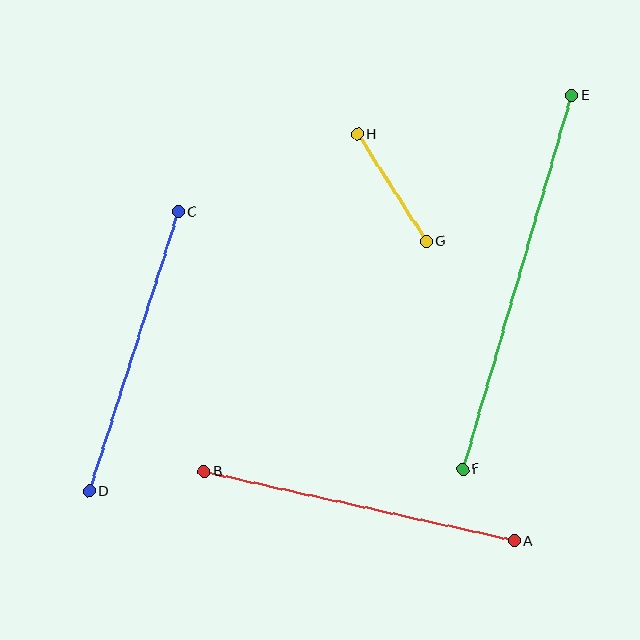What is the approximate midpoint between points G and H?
The midpoint is at approximately (392, 188) pixels.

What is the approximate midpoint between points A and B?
The midpoint is at approximately (359, 506) pixels.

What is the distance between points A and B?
The distance is approximately 318 pixels.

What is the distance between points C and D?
The distance is approximately 293 pixels.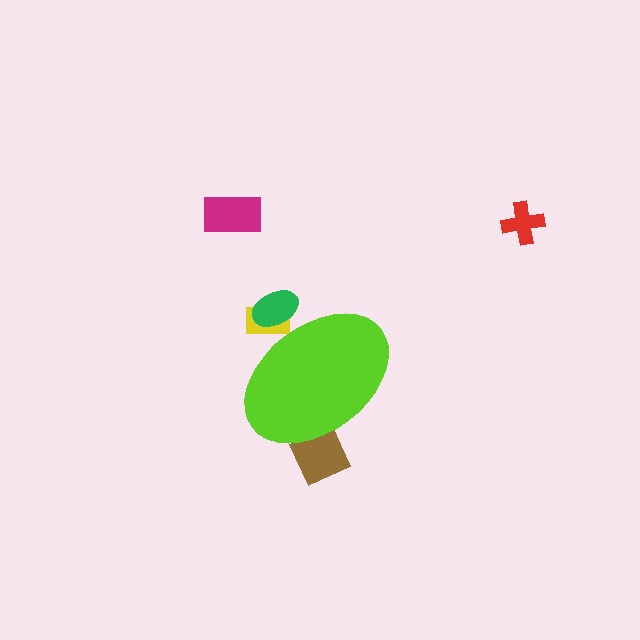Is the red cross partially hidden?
No, the red cross is fully visible.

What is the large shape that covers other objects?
A lime ellipse.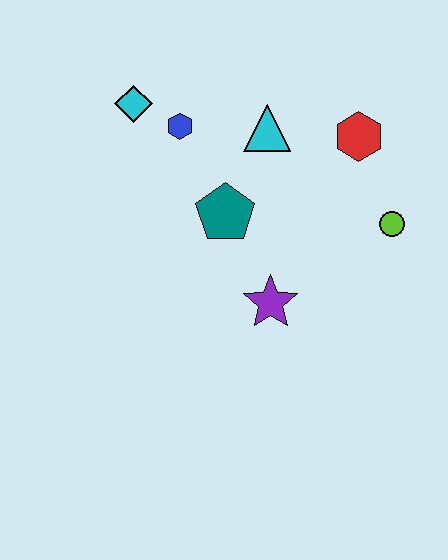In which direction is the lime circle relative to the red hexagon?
The lime circle is below the red hexagon.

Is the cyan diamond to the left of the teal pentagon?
Yes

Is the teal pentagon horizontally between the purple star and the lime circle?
No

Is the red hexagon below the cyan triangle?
Yes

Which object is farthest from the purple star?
The cyan diamond is farthest from the purple star.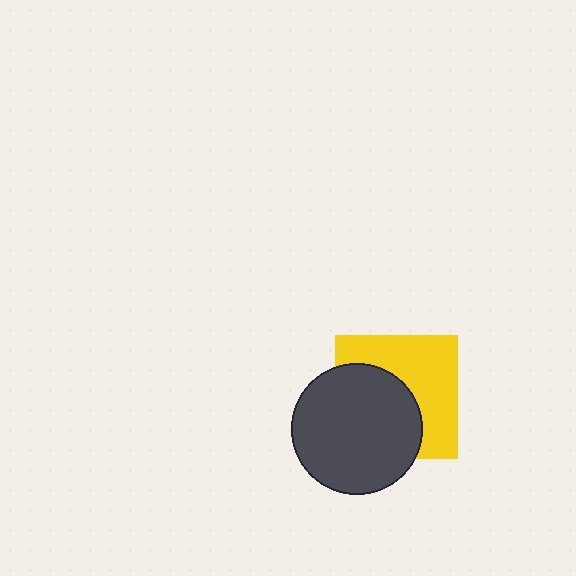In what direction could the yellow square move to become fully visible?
The yellow square could move toward the upper-right. That would shift it out from behind the dark gray circle entirely.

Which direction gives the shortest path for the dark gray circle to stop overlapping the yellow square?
Moving toward the lower-left gives the shortest separation.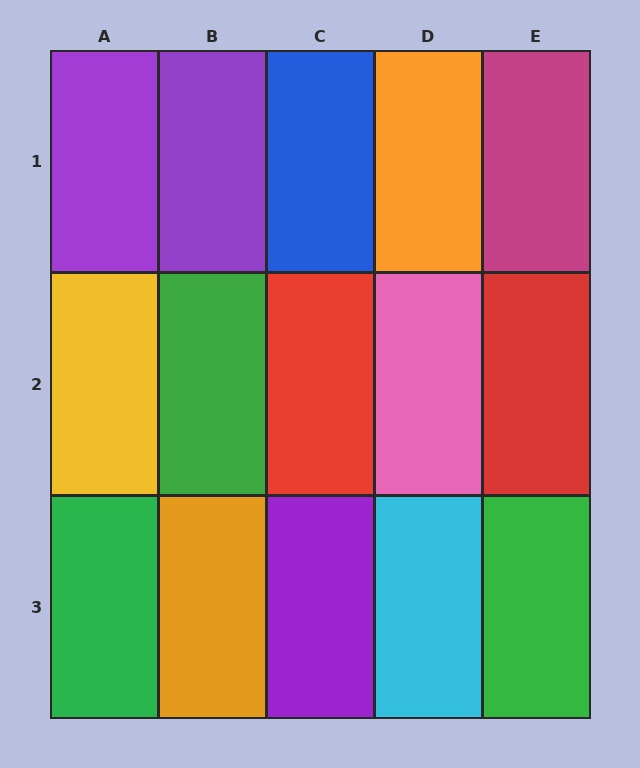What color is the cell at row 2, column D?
Pink.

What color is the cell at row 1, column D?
Orange.